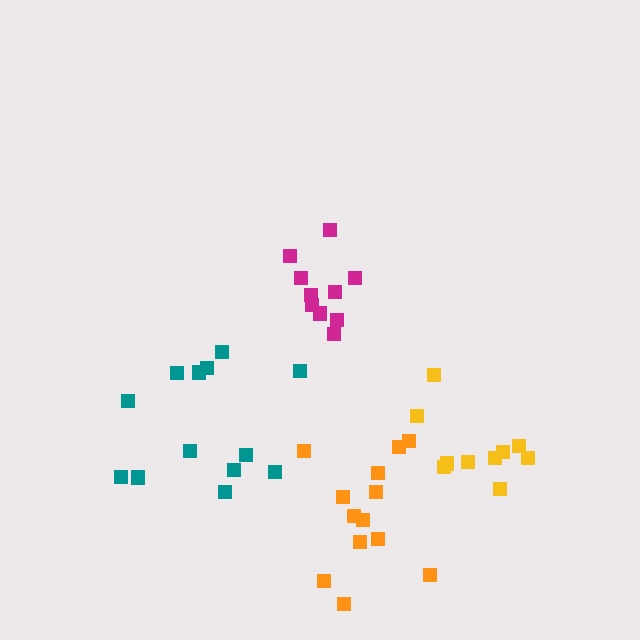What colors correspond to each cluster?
The clusters are colored: magenta, yellow, orange, teal.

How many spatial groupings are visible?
There are 4 spatial groupings.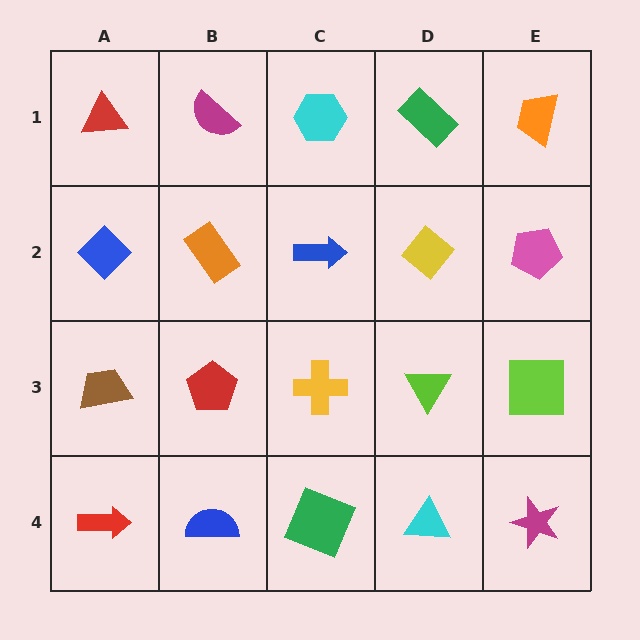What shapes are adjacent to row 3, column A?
A blue diamond (row 2, column A), a red arrow (row 4, column A), a red pentagon (row 3, column B).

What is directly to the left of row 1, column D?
A cyan hexagon.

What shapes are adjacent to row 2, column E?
An orange trapezoid (row 1, column E), a lime square (row 3, column E), a yellow diamond (row 2, column D).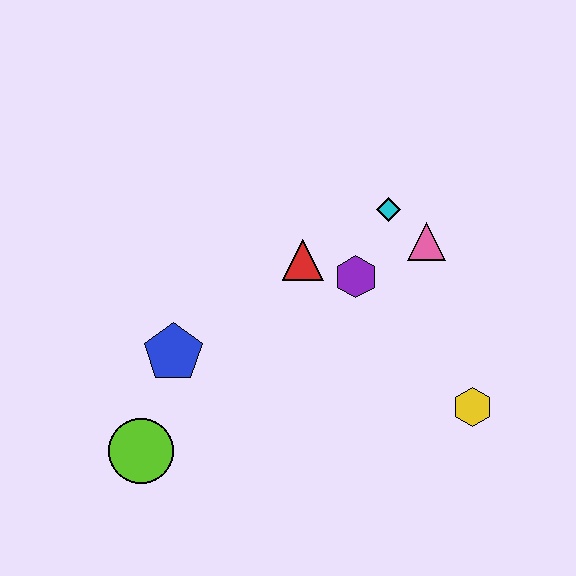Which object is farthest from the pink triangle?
The lime circle is farthest from the pink triangle.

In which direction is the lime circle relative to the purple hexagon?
The lime circle is to the left of the purple hexagon.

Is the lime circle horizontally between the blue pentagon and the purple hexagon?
No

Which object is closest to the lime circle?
The blue pentagon is closest to the lime circle.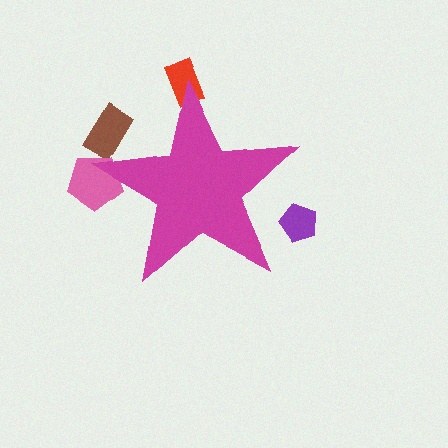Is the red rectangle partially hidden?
Yes, the red rectangle is partially hidden behind the magenta star.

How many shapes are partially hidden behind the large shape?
4 shapes are partially hidden.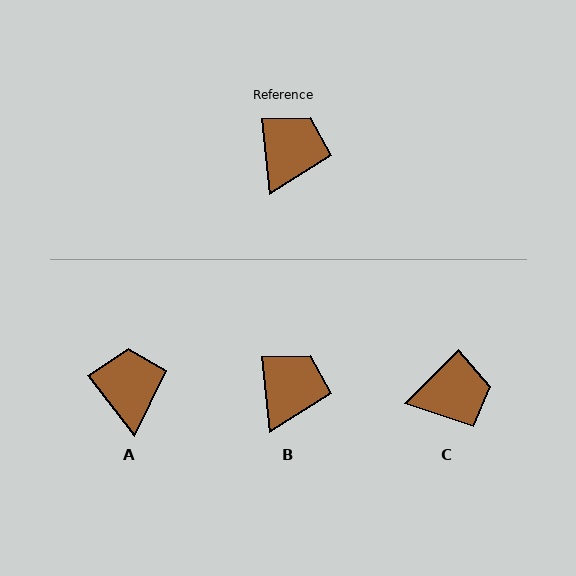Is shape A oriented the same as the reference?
No, it is off by about 32 degrees.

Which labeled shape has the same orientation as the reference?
B.